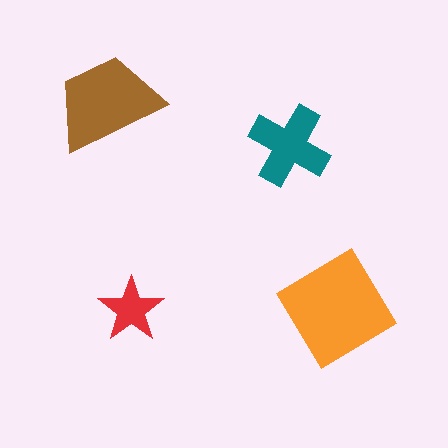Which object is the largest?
The orange diamond.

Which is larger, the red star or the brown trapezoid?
The brown trapezoid.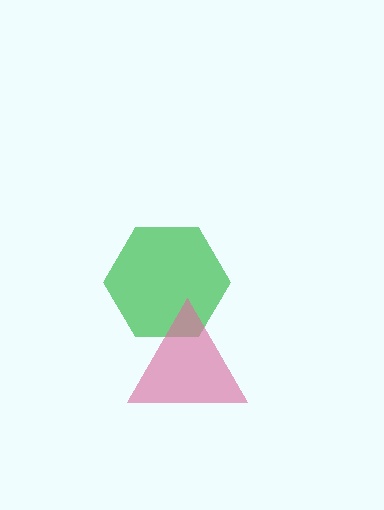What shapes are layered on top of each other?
The layered shapes are: a green hexagon, a pink triangle.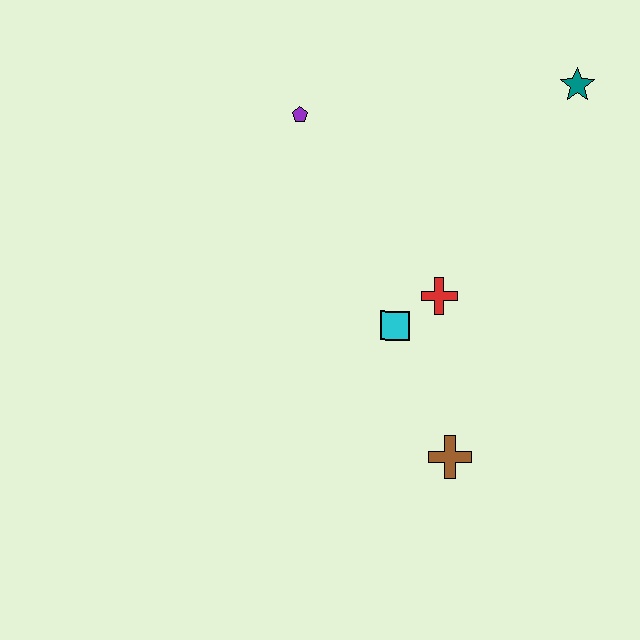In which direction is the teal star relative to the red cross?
The teal star is above the red cross.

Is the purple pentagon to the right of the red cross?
No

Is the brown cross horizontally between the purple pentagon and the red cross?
No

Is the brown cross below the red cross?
Yes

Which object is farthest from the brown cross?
The teal star is farthest from the brown cross.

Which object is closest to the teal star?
The red cross is closest to the teal star.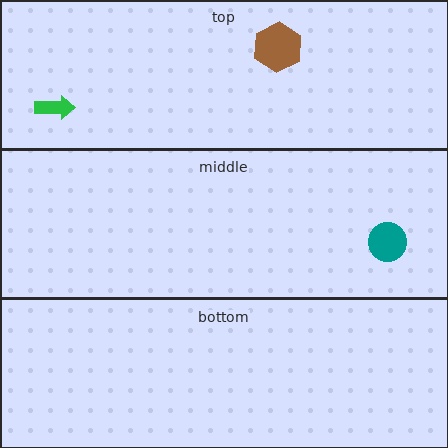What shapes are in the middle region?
The teal circle.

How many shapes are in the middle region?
1.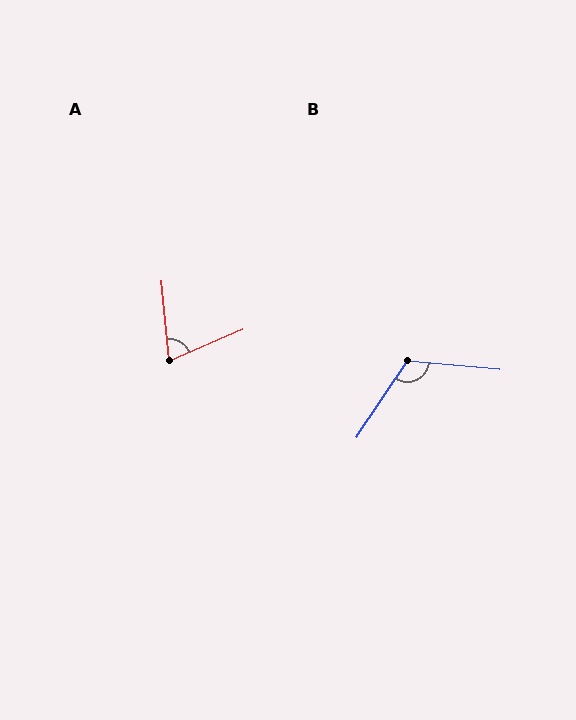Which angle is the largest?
B, at approximately 119 degrees.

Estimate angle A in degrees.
Approximately 72 degrees.